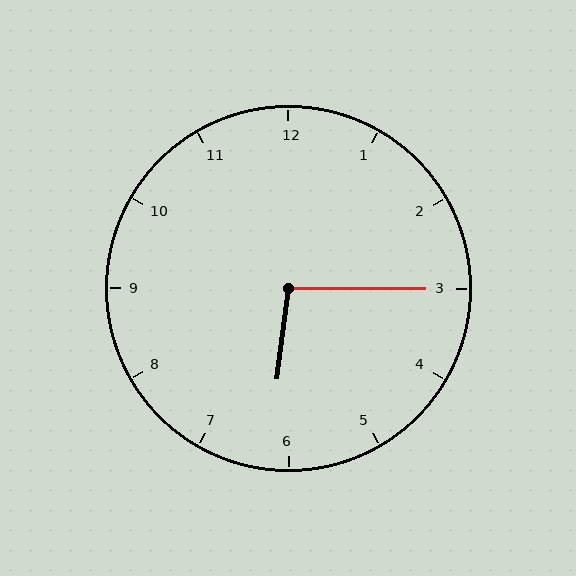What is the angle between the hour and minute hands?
Approximately 98 degrees.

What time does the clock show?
6:15.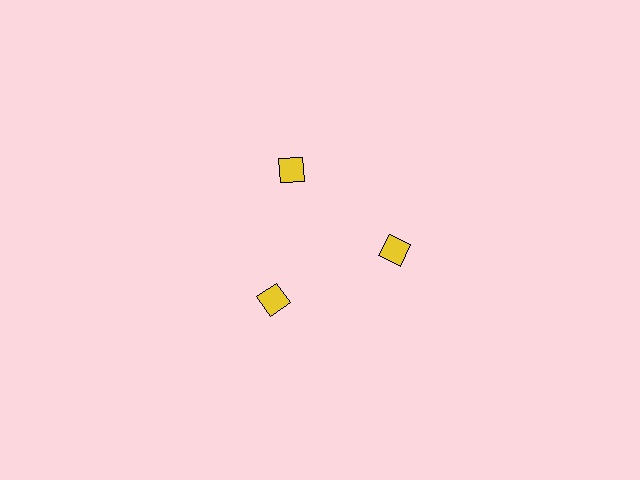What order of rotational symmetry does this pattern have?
This pattern has 3-fold rotational symmetry.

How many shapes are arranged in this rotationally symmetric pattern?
There are 3 shapes, arranged in 3 groups of 1.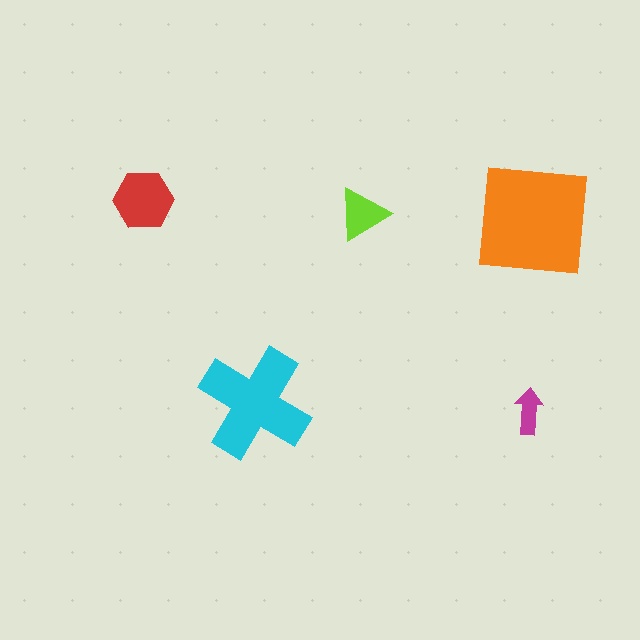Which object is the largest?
The orange square.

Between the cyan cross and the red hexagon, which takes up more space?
The cyan cross.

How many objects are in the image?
There are 5 objects in the image.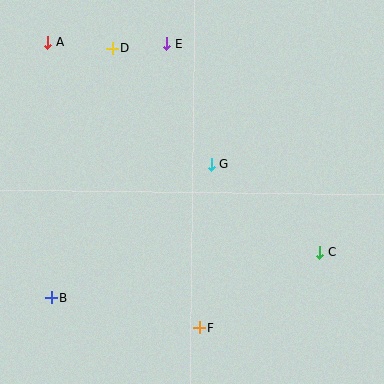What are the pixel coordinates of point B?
Point B is at (51, 298).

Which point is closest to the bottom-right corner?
Point C is closest to the bottom-right corner.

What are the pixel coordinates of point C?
Point C is at (320, 252).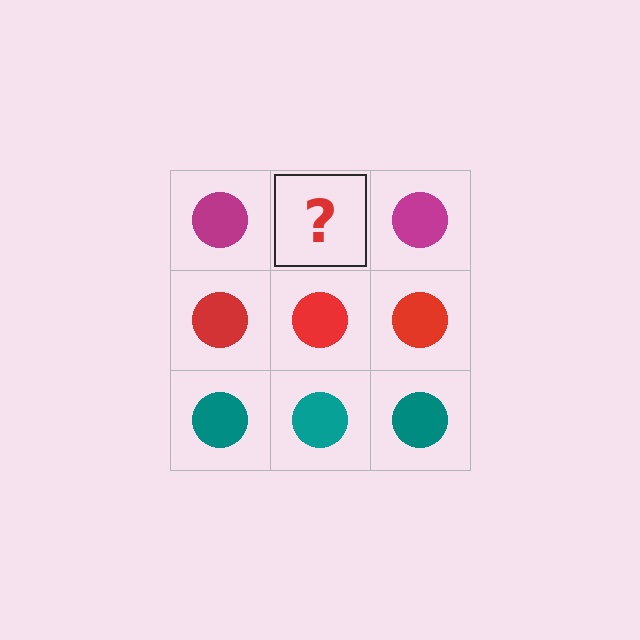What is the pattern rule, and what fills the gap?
The rule is that each row has a consistent color. The gap should be filled with a magenta circle.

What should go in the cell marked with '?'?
The missing cell should contain a magenta circle.